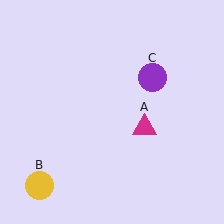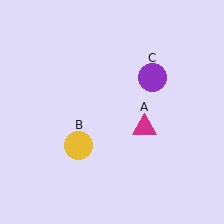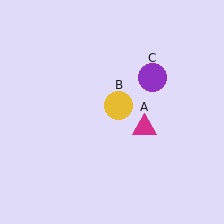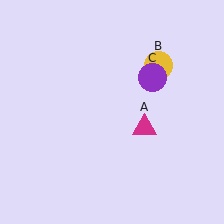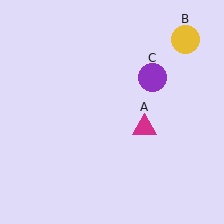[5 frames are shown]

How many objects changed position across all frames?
1 object changed position: yellow circle (object B).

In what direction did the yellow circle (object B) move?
The yellow circle (object B) moved up and to the right.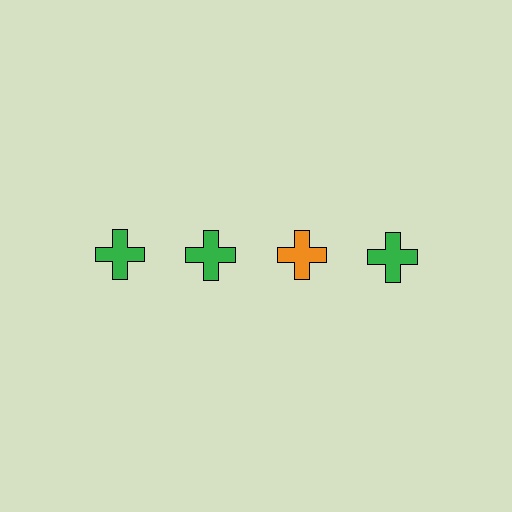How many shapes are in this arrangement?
There are 4 shapes arranged in a grid pattern.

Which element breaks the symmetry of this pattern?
The orange cross in the top row, center column breaks the symmetry. All other shapes are green crosses.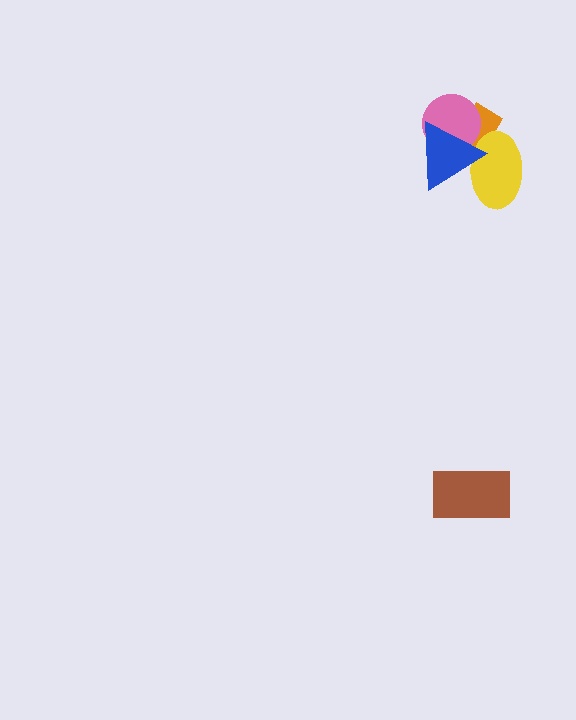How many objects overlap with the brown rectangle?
0 objects overlap with the brown rectangle.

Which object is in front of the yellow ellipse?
The blue triangle is in front of the yellow ellipse.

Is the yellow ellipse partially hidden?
Yes, it is partially covered by another shape.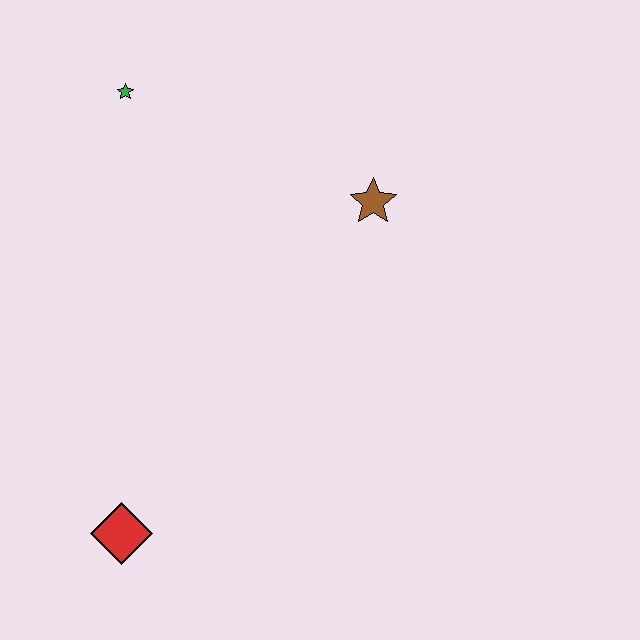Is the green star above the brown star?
Yes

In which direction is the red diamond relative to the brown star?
The red diamond is below the brown star.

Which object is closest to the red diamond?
The brown star is closest to the red diamond.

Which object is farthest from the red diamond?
The green star is farthest from the red diamond.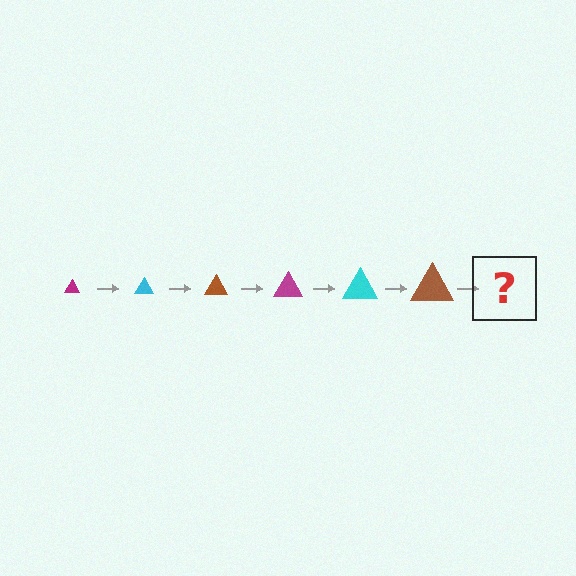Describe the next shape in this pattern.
It should be a magenta triangle, larger than the previous one.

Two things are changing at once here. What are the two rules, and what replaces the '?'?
The two rules are that the triangle grows larger each step and the color cycles through magenta, cyan, and brown. The '?' should be a magenta triangle, larger than the previous one.